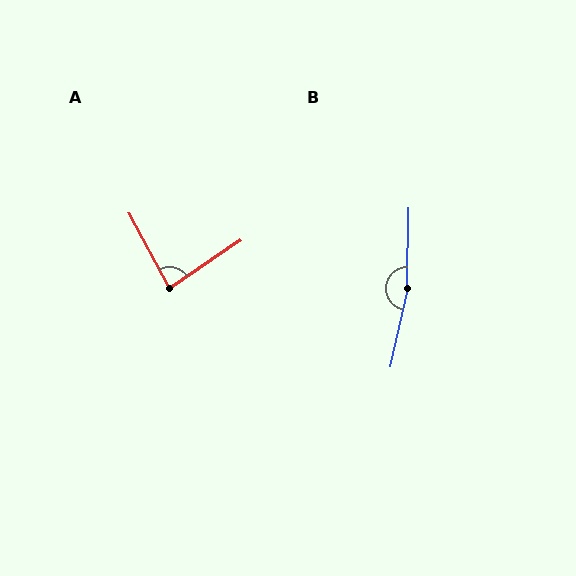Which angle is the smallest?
A, at approximately 84 degrees.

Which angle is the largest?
B, at approximately 169 degrees.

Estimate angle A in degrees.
Approximately 84 degrees.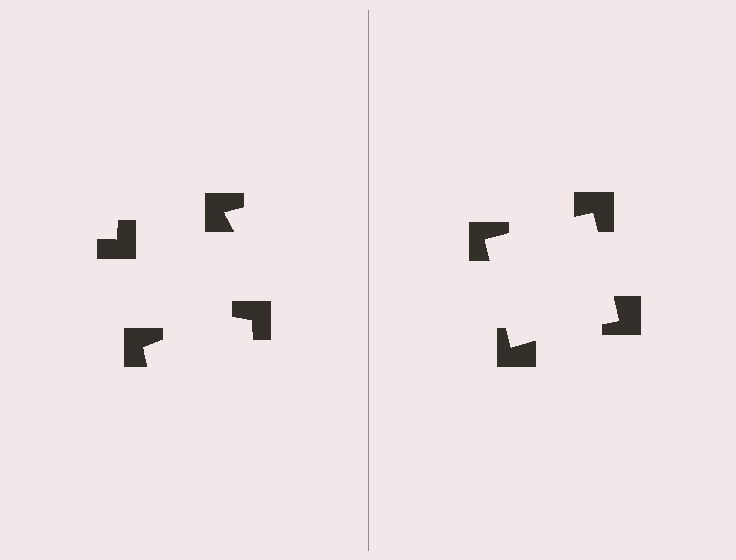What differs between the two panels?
The notched squares are positioned identically on both sides; only the wedge orientations differ. On the right they align to a square; on the left they are misaligned.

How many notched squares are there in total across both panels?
8 — 4 on each side.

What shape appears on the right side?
An illusory square.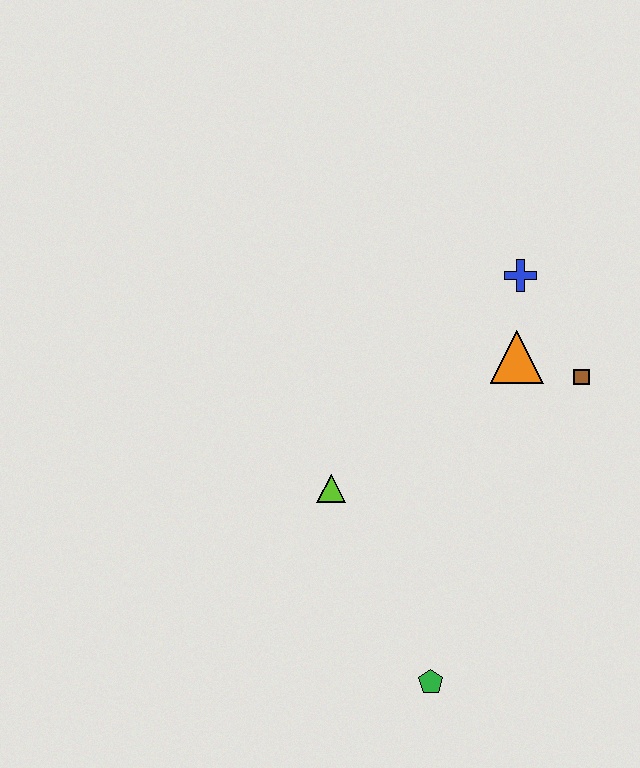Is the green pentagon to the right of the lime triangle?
Yes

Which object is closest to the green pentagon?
The lime triangle is closest to the green pentagon.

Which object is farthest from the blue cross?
The green pentagon is farthest from the blue cross.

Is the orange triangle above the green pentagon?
Yes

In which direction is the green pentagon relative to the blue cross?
The green pentagon is below the blue cross.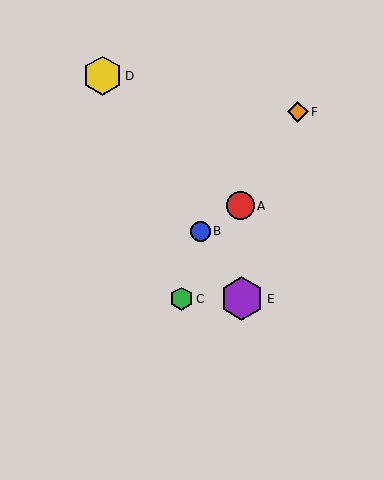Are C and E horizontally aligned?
Yes, both are at y≈299.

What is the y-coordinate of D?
Object D is at y≈76.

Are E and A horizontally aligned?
No, E is at y≈299 and A is at y≈206.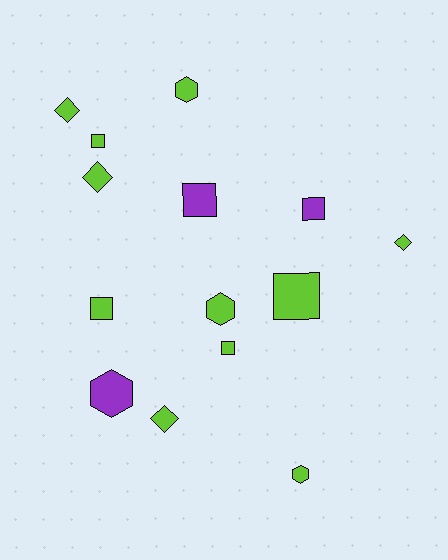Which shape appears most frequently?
Square, with 6 objects.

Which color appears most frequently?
Lime, with 11 objects.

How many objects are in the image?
There are 14 objects.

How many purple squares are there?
There are 2 purple squares.